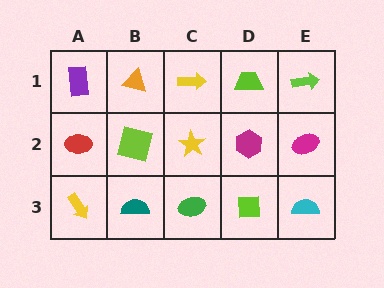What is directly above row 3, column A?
A red ellipse.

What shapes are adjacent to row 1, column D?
A magenta hexagon (row 2, column D), a yellow arrow (row 1, column C), a lime arrow (row 1, column E).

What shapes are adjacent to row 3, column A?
A red ellipse (row 2, column A), a teal semicircle (row 3, column B).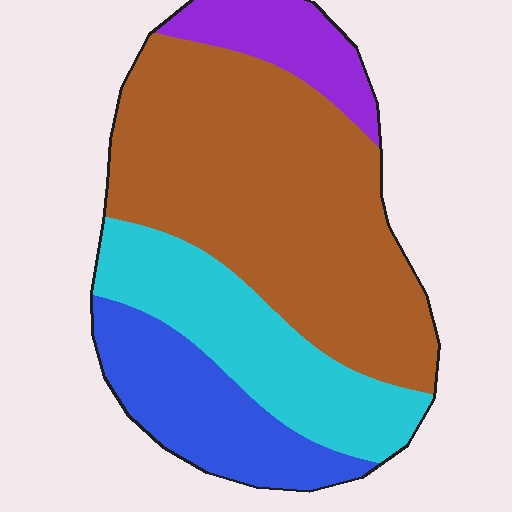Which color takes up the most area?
Brown, at roughly 50%.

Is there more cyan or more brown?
Brown.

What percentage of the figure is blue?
Blue takes up about one sixth (1/6) of the figure.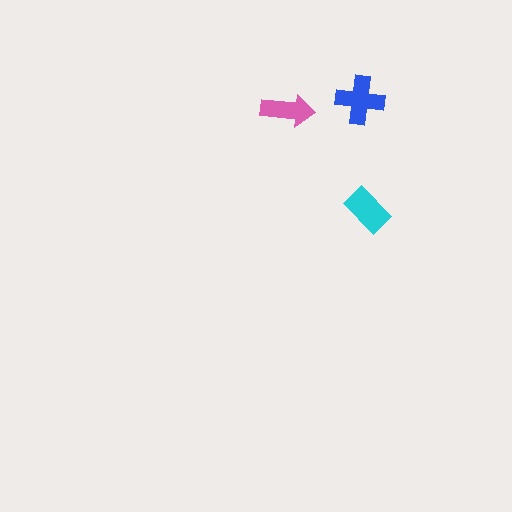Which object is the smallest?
The pink arrow.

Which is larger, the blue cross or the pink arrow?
The blue cross.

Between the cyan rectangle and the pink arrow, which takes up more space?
The cyan rectangle.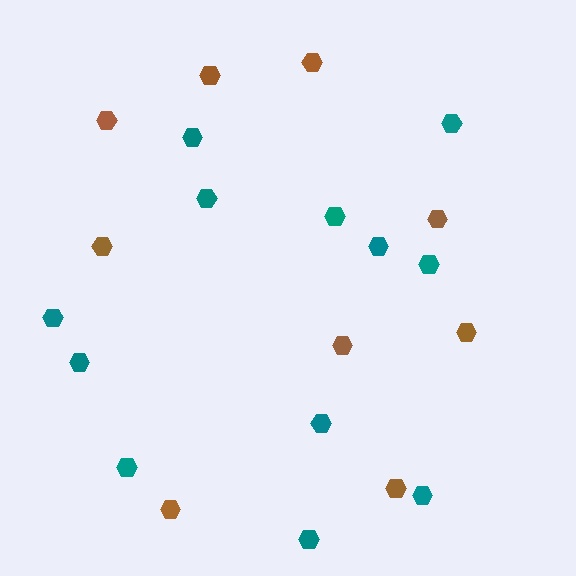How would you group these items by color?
There are 2 groups: one group of teal hexagons (12) and one group of brown hexagons (9).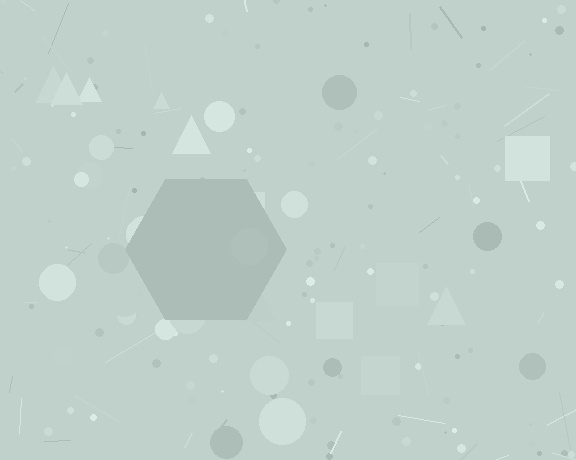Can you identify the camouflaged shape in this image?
The camouflaged shape is a hexagon.